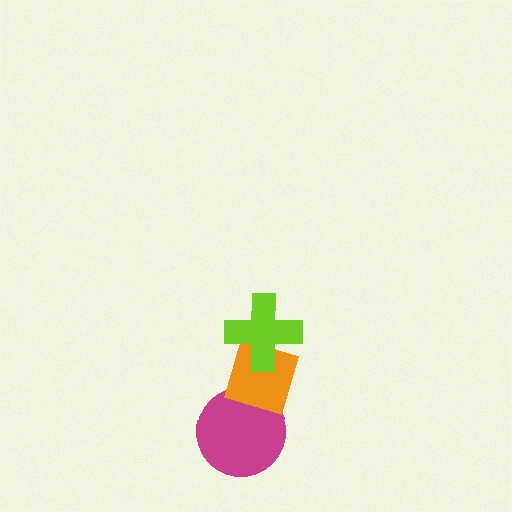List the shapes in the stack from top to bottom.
From top to bottom: the lime cross, the orange diamond, the magenta circle.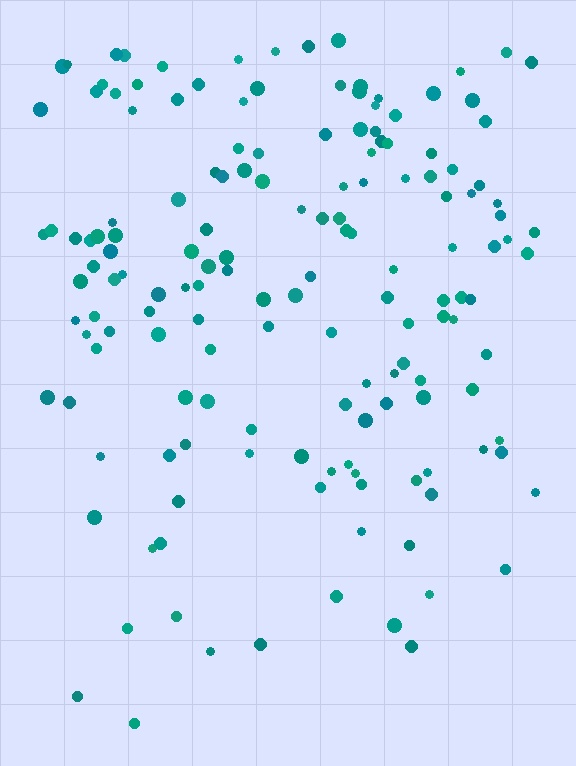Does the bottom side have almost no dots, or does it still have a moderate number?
Still a moderate number, just noticeably fewer than the top.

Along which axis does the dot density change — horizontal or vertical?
Vertical.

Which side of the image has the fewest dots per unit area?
The bottom.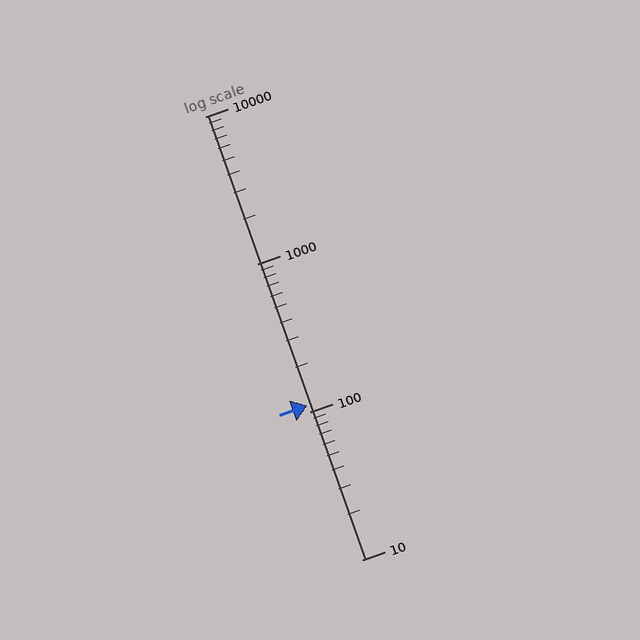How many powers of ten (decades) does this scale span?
The scale spans 3 decades, from 10 to 10000.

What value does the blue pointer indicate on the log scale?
The pointer indicates approximately 110.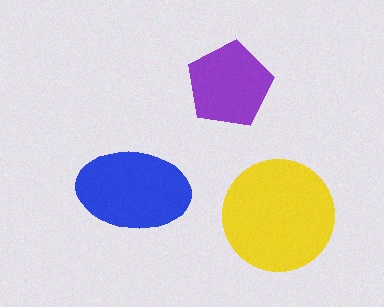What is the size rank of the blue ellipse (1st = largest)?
2nd.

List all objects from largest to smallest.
The yellow circle, the blue ellipse, the purple pentagon.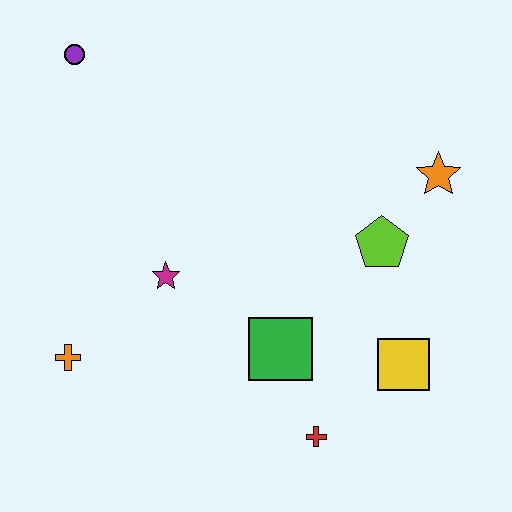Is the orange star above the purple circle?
No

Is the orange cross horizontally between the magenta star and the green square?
No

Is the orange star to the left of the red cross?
No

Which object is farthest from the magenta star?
The orange star is farthest from the magenta star.